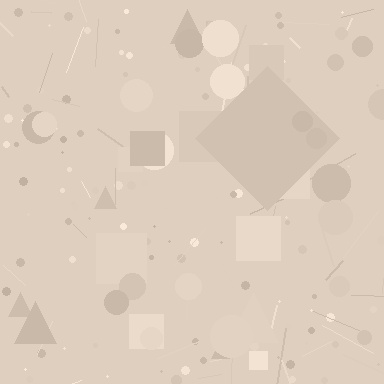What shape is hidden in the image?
A diamond is hidden in the image.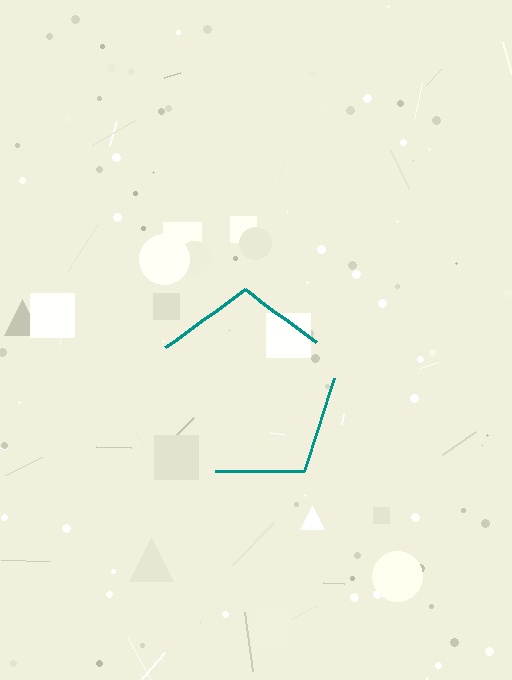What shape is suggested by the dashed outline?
The dashed outline suggests a pentagon.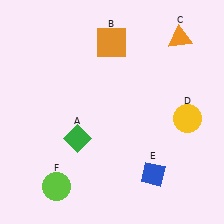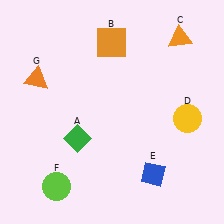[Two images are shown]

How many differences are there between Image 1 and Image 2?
There is 1 difference between the two images.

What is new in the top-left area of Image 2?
An orange triangle (G) was added in the top-left area of Image 2.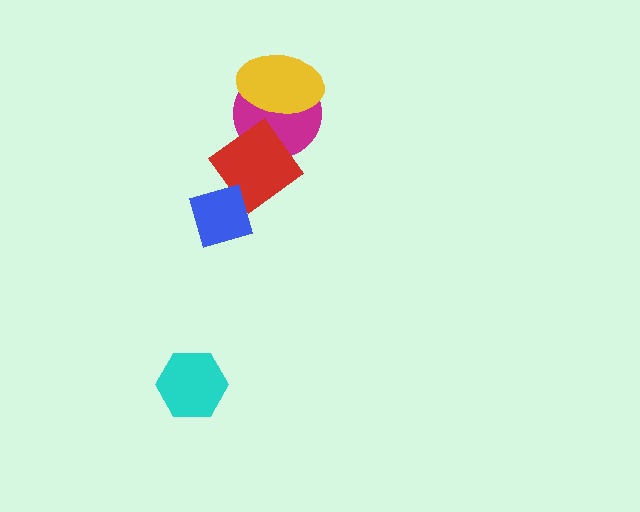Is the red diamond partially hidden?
Yes, it is partially covered by another shape.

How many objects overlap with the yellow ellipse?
1 object overlaps with the yellow ellipse.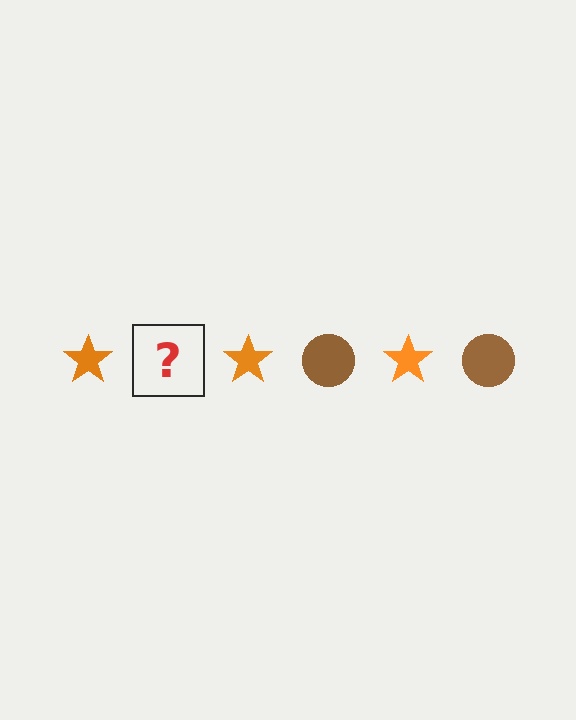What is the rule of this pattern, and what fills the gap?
The rule is that the pattern alternates between orange star and brown circle. The gap should be filled with a brown circle.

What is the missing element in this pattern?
The missing element is a brown circle.